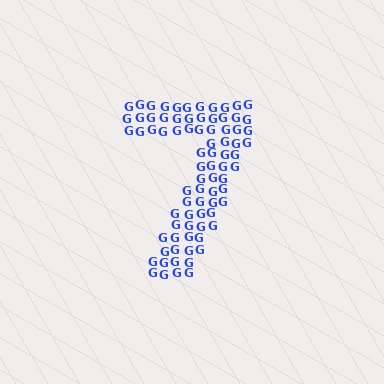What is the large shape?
The large shape is the digit 7.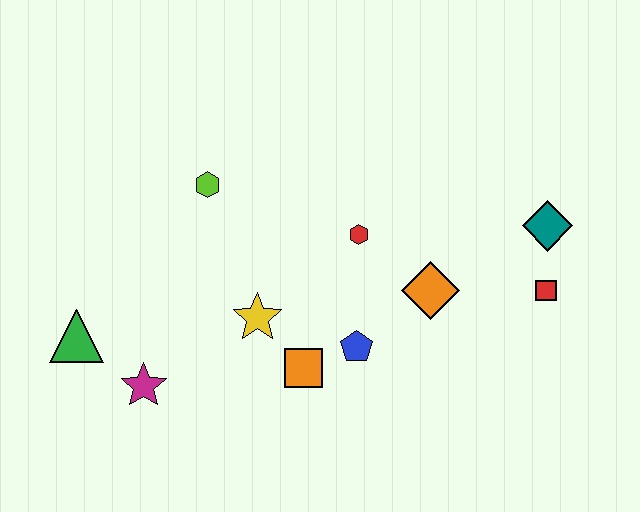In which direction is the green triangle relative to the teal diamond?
The green triangle is to the left of the teal diamond.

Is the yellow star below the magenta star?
No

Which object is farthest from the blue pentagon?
The green triangle is farthest from the blue pentagon.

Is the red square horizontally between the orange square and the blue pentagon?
No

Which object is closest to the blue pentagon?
The orange square is closest to the blue pentagon.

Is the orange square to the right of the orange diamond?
No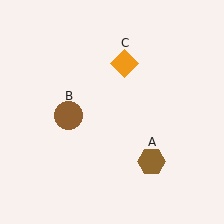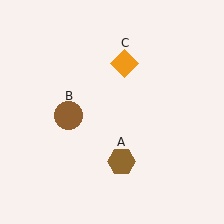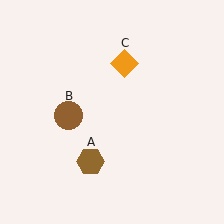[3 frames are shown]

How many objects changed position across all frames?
1 object changed position: brown hexagon (object A).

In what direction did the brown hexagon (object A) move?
The brown hexagon (object A) moved left.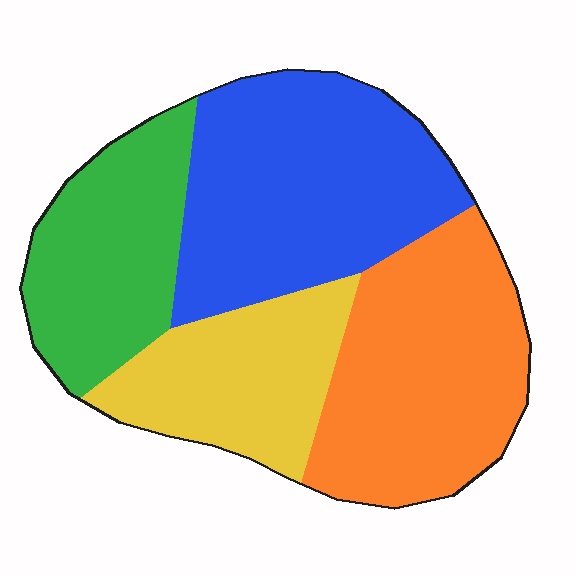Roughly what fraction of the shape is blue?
Blue covers 32% of the shape.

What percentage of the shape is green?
Green covers 20% of the shape.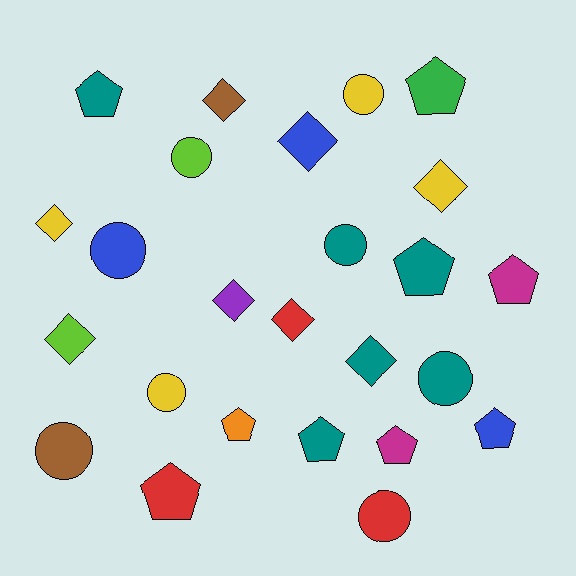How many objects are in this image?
There are 25 objects.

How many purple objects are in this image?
There is 1 purple object.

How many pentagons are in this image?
There are 9 pentagons.